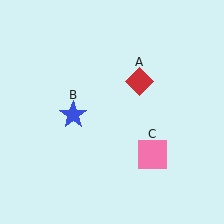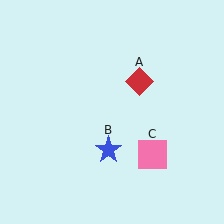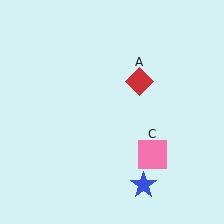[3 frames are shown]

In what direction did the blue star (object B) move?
The blue star (object B) moved down and to the right.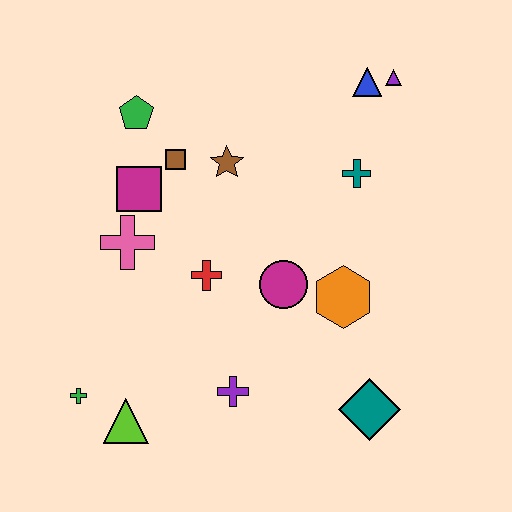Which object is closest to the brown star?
The brown square is closest to the brown star.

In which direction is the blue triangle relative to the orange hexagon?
The blue triangle is above the orange hexagon.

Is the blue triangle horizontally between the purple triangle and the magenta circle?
Yes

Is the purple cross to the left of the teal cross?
Yes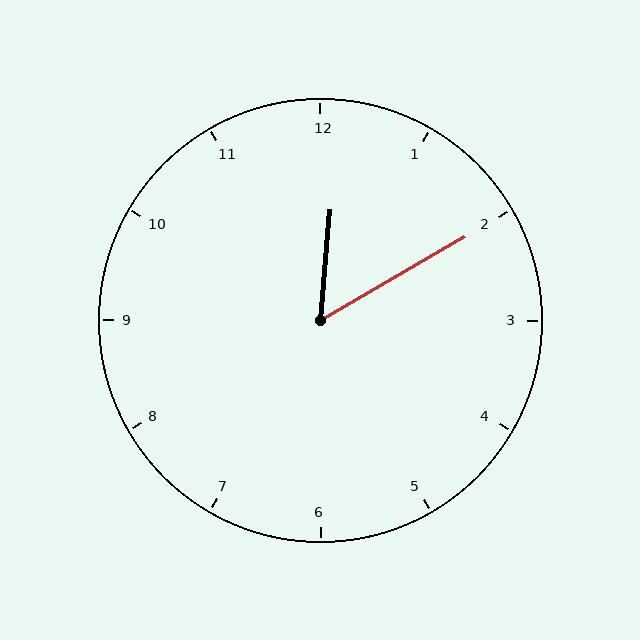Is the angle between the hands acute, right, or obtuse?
It is acute.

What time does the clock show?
12:10.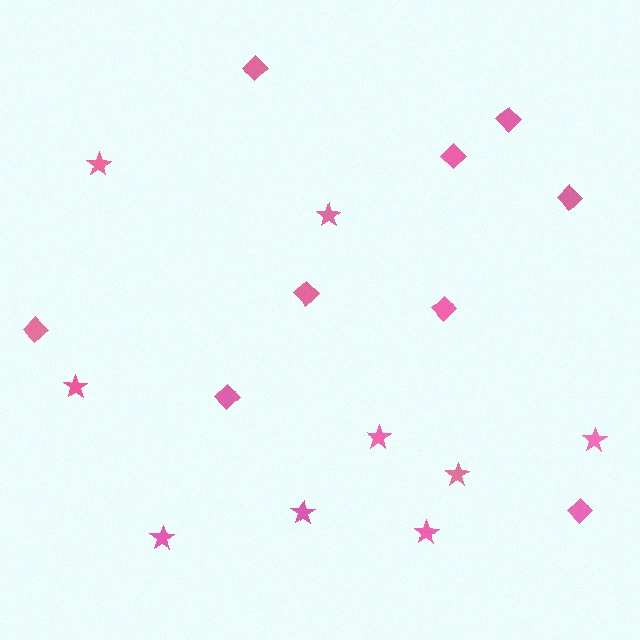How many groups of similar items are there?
There are 2 groups: one group of diamonds (9) and one group of stars (9).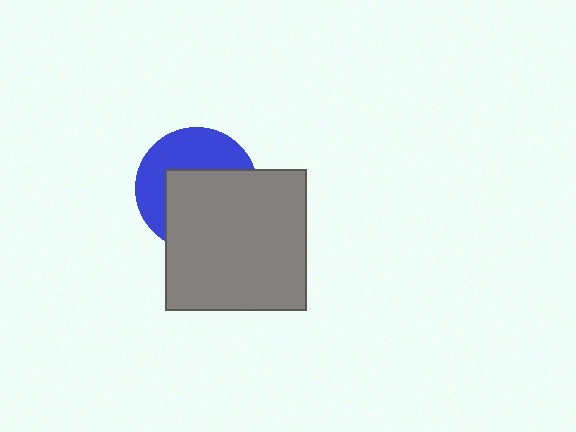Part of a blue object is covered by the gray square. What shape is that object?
It is a circle.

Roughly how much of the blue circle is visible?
About half of it is visible (roughly 45%).